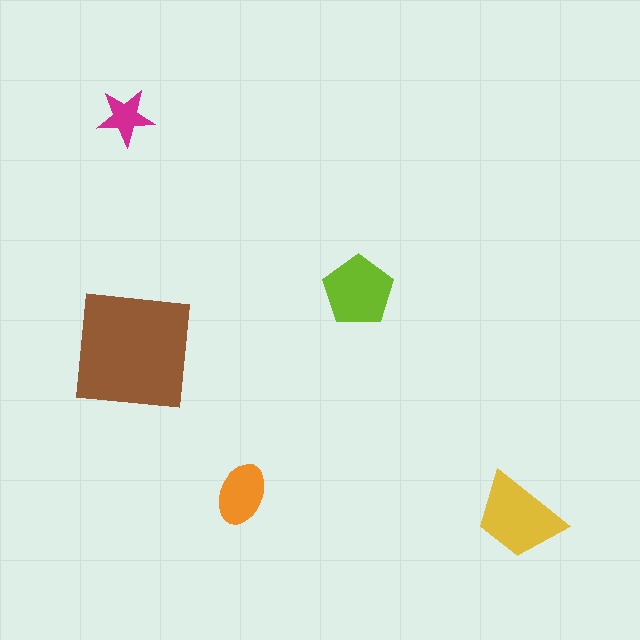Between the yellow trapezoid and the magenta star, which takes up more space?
The yellow trapezoid.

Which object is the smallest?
The magenta star.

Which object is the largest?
The brown square.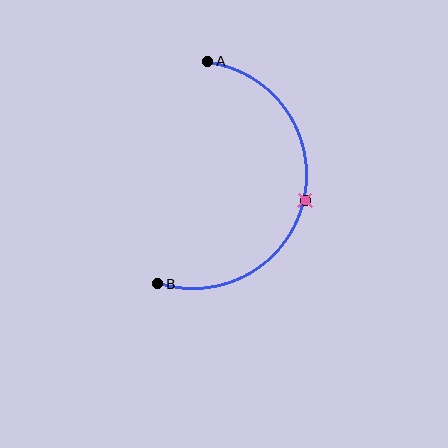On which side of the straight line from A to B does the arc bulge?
The arc bulges to the right of the straight line connecting A and B.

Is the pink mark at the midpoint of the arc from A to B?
Yes. The pink mark lies on the arc at equal arc-length from both A and B — it is the arc midpoint.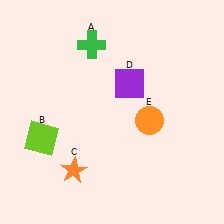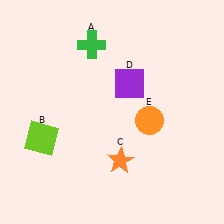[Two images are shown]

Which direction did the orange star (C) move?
The orange star (C) moved right.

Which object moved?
The orange star (C) moved right.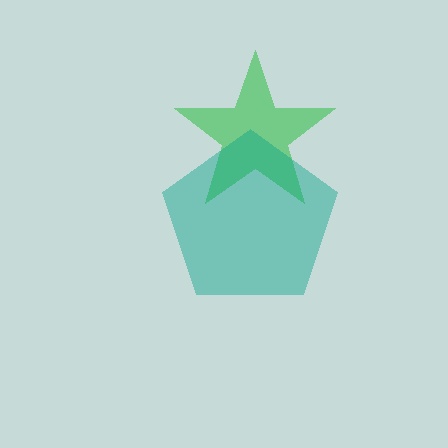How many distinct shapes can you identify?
There are 2 distinct shapes: a green star, a teal pentagon.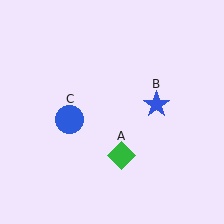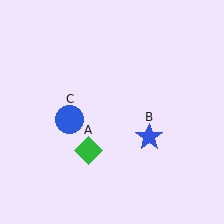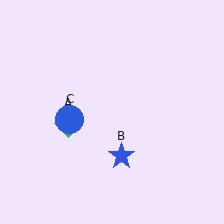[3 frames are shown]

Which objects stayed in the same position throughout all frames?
Blue circle (object C) remained stationary.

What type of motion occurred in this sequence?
The green diamond (object A), blue star (object B) rotated clockwise around the center of the scene.